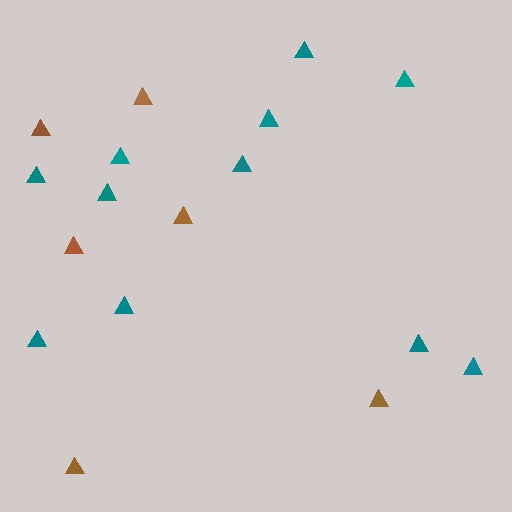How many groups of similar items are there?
There are 2 groups: one group of brown triangles (6) and one group of teal triangles (11).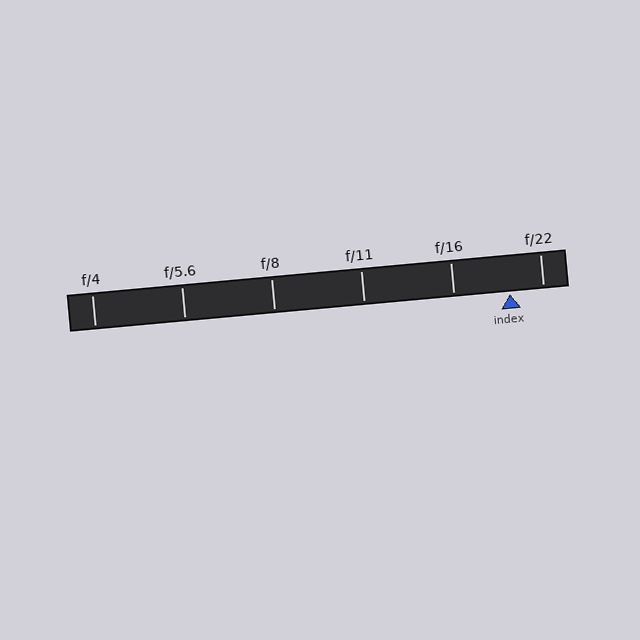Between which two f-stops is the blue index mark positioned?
The index mark is between f/16 and f/22.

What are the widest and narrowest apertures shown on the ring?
The widest aperture shown is f/4 and the narrowest is f/22.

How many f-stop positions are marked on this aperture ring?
There are 6 f-stop positions marked.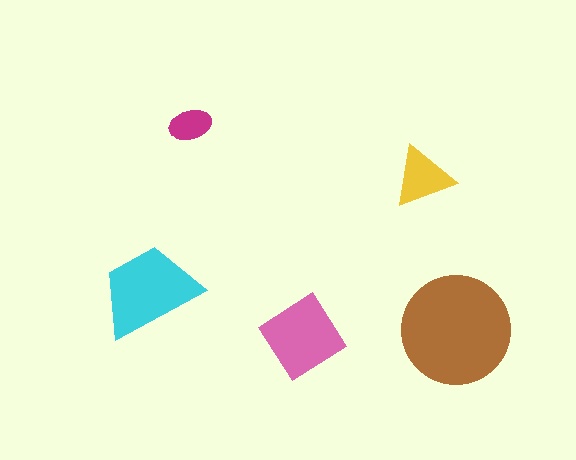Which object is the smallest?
The magenta ellipse.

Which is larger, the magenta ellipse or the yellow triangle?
The yellow triangle.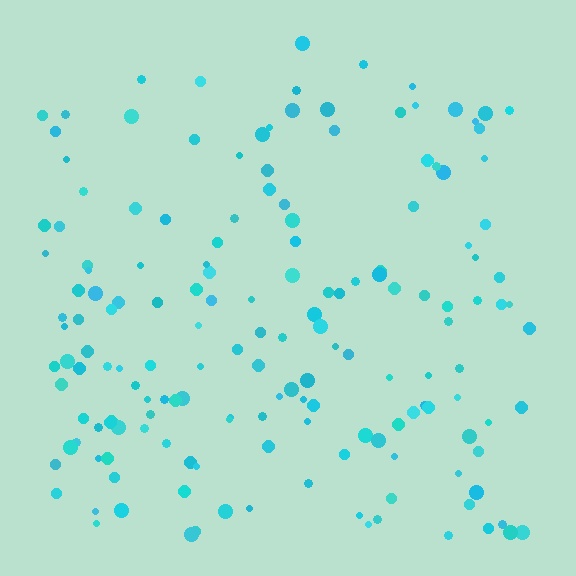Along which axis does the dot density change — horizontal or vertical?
Vertical.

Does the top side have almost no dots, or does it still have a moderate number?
Still a moderate number, just noticeably fewer than the bottom.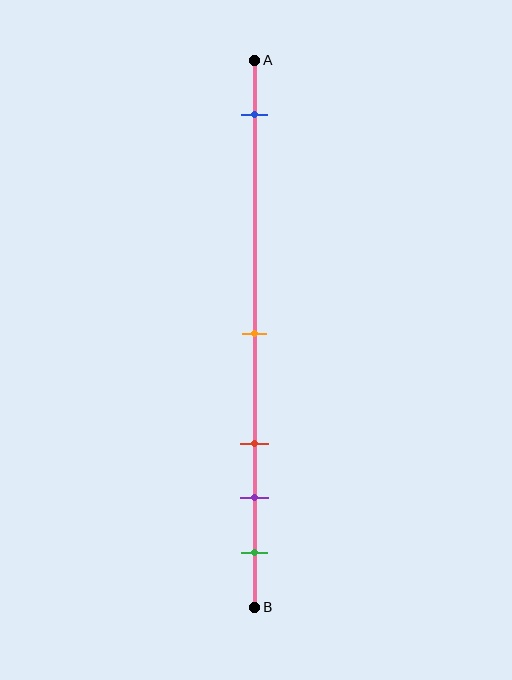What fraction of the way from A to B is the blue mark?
The blue mark is approximately 10% (0.1) of the way from A to B.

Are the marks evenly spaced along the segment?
No, the marks are not evenly spaced.